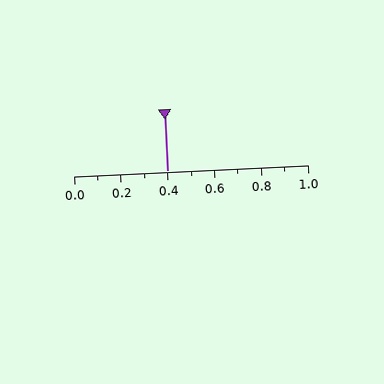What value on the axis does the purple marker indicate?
The marker indicates approximately 0.4.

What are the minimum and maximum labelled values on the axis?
The axis runs from 0.0 to 1.0.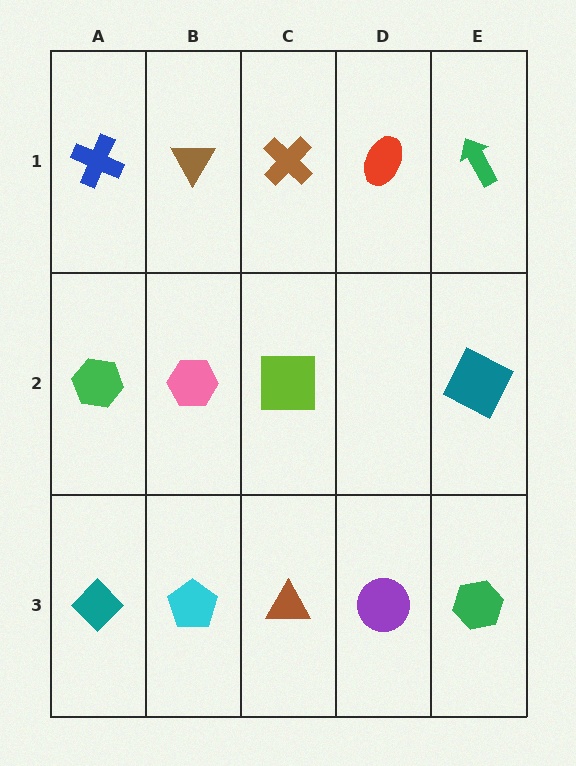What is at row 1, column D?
A red ellipse.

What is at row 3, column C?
A brown triangle.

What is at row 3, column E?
A green hexagon.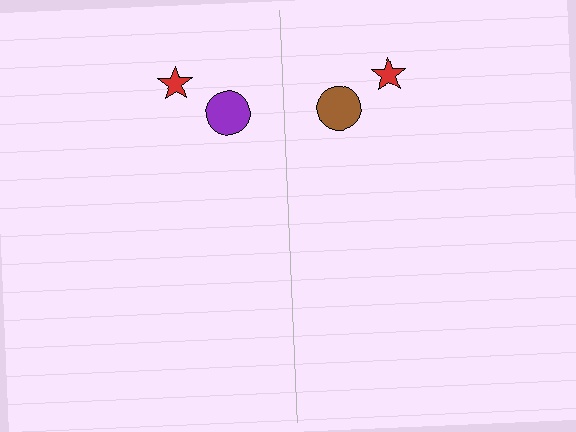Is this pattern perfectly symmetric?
No, the pattern is not perfectly symmetric. The brown circle on the right side breaks the symmetry — its mirror counterpart is purple.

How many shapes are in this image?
There are 4 shapes in this image.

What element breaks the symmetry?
The brown circle on the right side breaks the symmetry — its mirror counterpart is purple.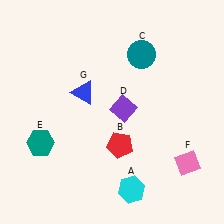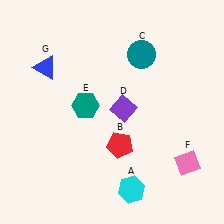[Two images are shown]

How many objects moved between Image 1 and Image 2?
2 objects moved between the two images.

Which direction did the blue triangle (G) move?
The blue triangle (G) moved left.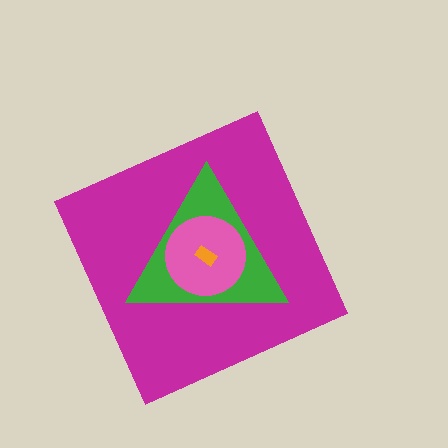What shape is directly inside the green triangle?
The pink circle.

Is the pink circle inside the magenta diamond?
Yes.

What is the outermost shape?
The magenta diamond.